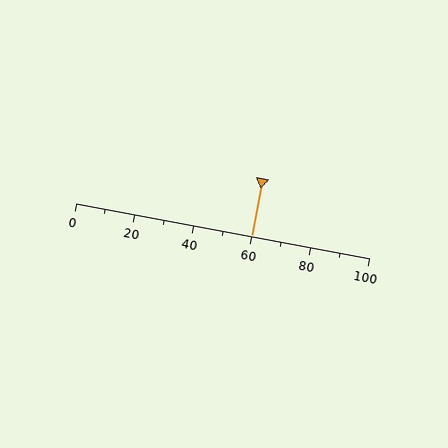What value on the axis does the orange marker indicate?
The marker indicates approximately 60.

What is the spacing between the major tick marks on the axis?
The major ticks are spaced 20 apart.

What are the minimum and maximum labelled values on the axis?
The axis runs from 0 to 100.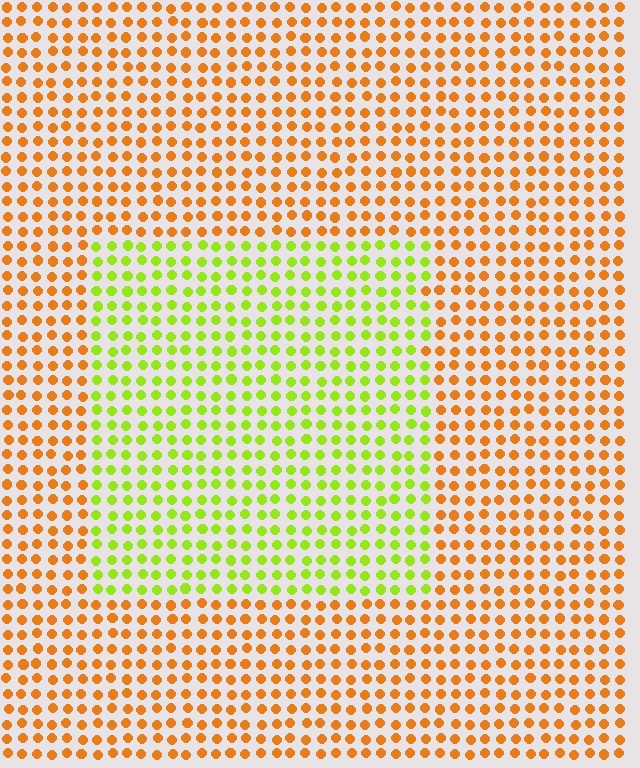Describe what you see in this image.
The image is filled with small orange elements in a uniform arrangement. A rectangle-shaped region is visible where the elements are tinted to a slightly different hue, forming a subtle color boundary.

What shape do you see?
I see a rectangle.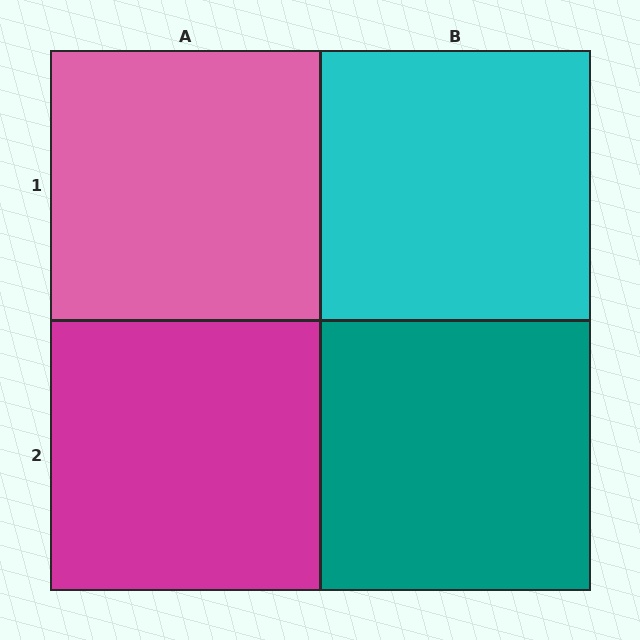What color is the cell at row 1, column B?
Cyan.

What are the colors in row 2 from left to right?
Magenta, teal.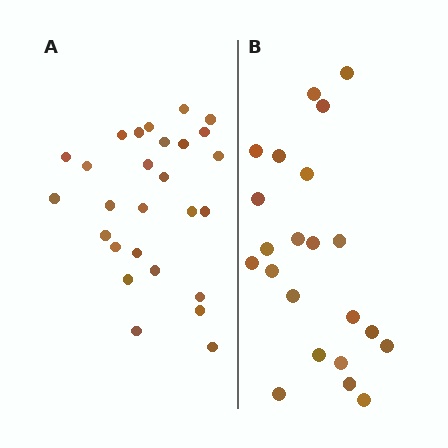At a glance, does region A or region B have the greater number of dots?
Region A (the left region) has more dots.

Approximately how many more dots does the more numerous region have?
Region A has about 5 more dots than region B.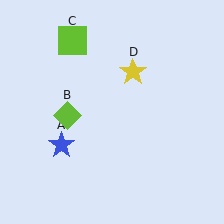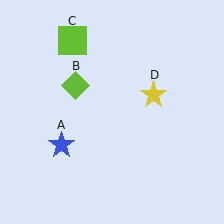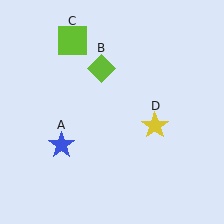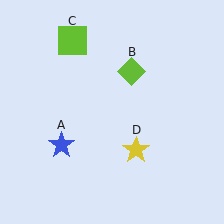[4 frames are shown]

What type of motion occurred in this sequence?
The lime diamond (object B), yellow star (object D) rotated clockwise around the center of the scene.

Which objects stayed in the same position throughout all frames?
Blue star (object A) and lime square (object C) remained stationary.